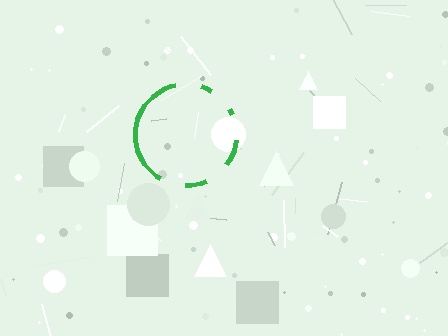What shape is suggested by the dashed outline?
The dashed outline suggests a circle.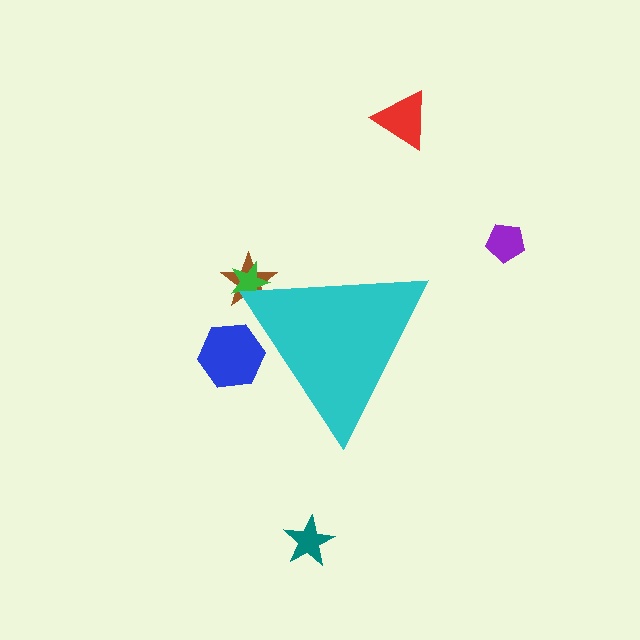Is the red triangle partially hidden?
No, the red triangle is fully visible.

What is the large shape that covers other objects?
A cyan triangle.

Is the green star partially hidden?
Yes, the green star is partially hidden behind the cyan triangle.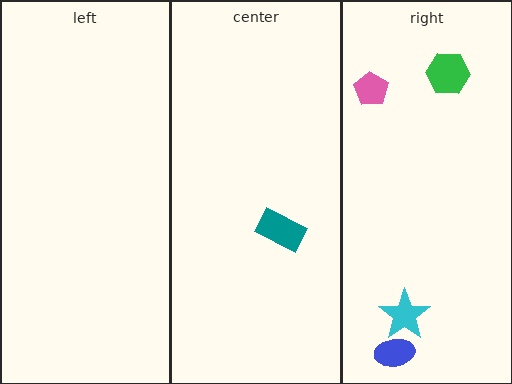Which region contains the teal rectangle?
The center region.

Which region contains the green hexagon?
The right region.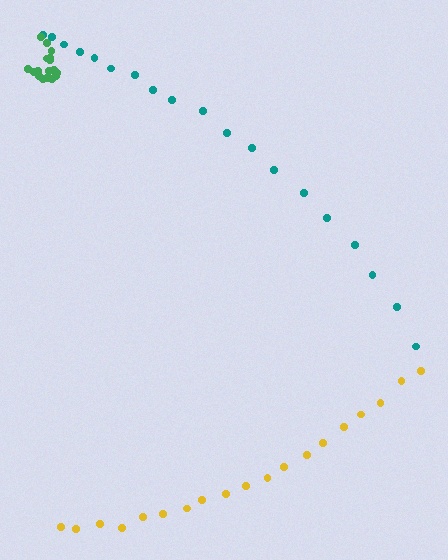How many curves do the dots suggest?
There are 3 distinct paths.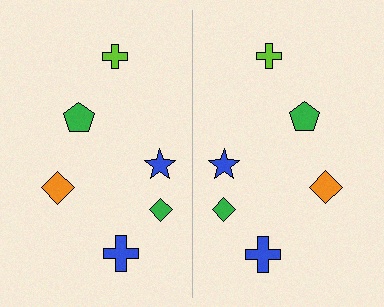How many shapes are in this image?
There are 12 shapes in this image.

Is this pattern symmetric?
Yes, this pattern has bilateral (reflection) symmetry.